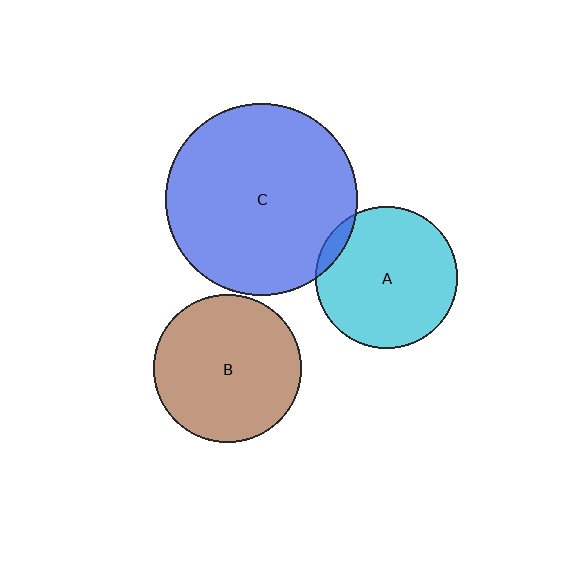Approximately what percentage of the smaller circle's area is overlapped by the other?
Approximately 5%.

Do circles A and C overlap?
Yes.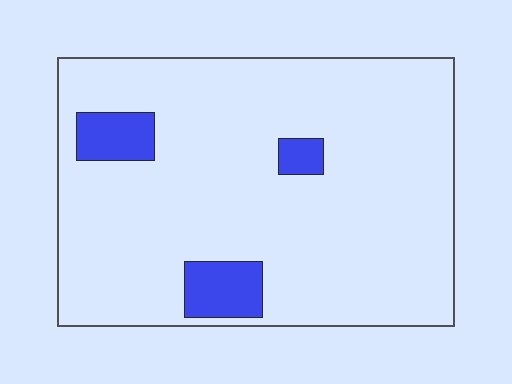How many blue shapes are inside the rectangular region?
3.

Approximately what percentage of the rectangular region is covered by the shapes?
Approximately 10%.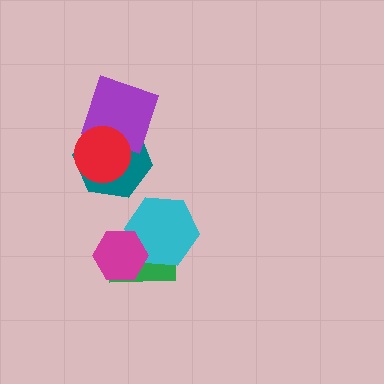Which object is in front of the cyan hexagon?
The magenta hexagon is in front of the cyan hexagon.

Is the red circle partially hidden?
No, no other shape covers it.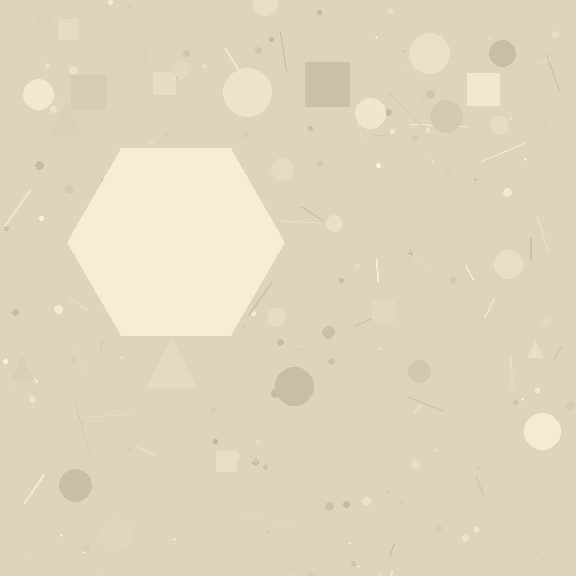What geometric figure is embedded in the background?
A hexagon is embedded in the background.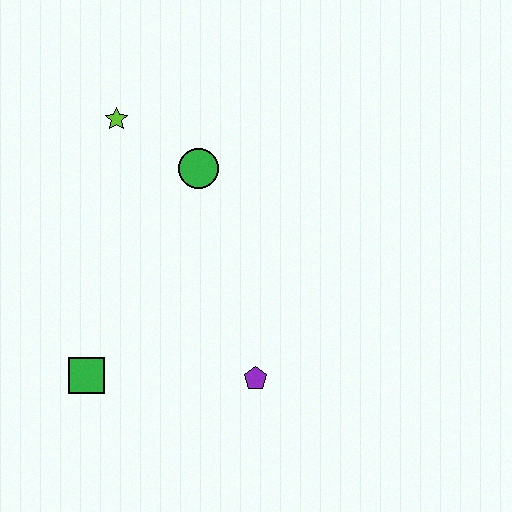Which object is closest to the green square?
The purple pentagon is closest to the green square.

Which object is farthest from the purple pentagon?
The lime star is farthest from the purple pentagon.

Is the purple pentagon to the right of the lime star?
Yes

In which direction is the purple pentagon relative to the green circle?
The purple pentagon is below the green circle.